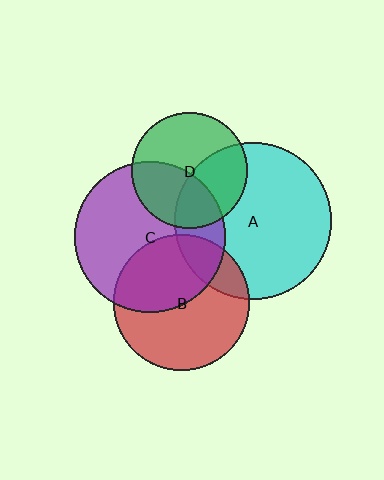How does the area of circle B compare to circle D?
Approximately 1.4 times.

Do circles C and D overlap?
Yes.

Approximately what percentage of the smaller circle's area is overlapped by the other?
Approximately 40%.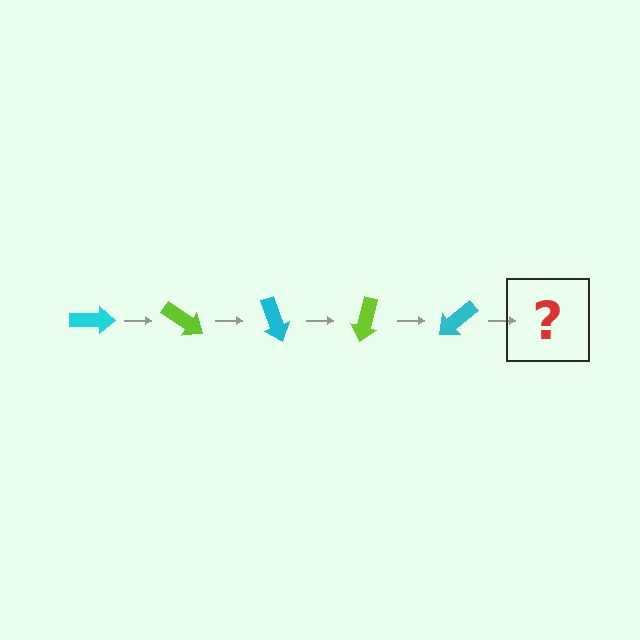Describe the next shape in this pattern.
It should be a lime arrow, rotated 175 degrees from the start.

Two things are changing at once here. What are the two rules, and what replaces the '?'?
The two rules are that it rotates 35 degrees each step and the color cycles through cyan and lime. The '?' should be a lime arrow, rotated 175 degrees from the start.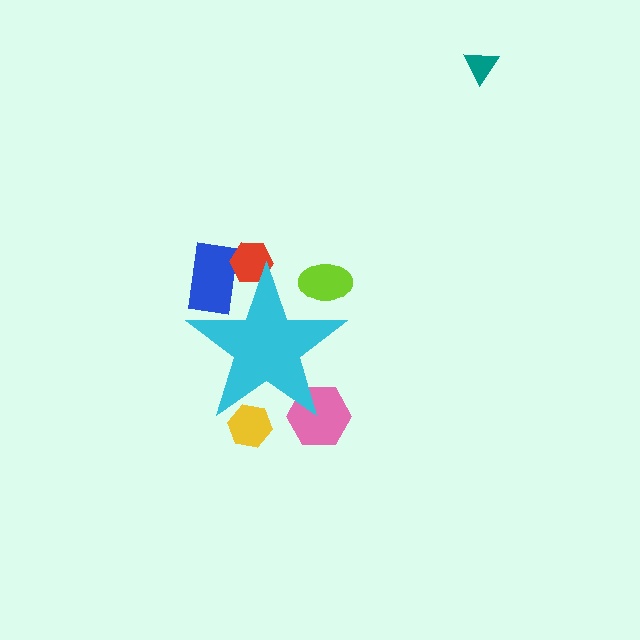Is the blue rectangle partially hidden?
Yes, the blue rectangle is partially hidden behind the cyan star.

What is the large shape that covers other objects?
A cyan star.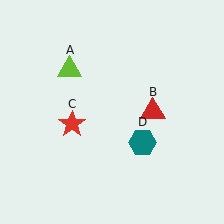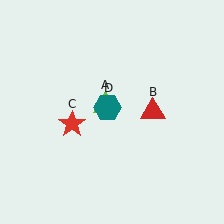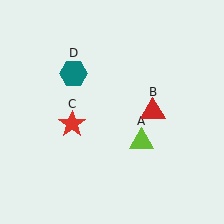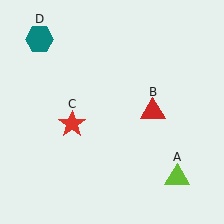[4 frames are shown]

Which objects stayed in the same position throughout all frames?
Red triangle (object B) and red star (object C) remained stationary.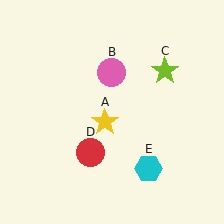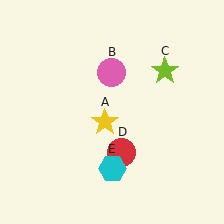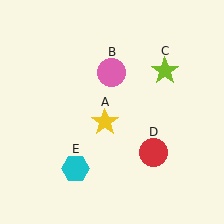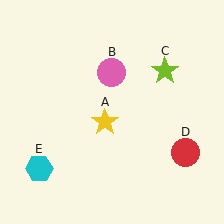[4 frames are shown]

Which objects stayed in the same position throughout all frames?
Yellow star (object A) and pink circle (object B) and lime star (object C) remained stationary.